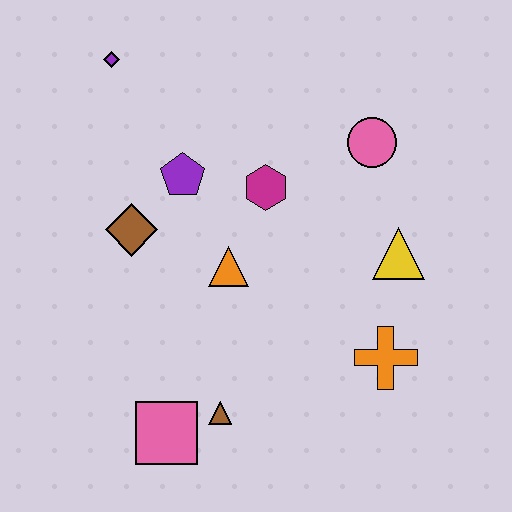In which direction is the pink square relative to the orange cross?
The pink square is to the left of the orange cross.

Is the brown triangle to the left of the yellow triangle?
Yes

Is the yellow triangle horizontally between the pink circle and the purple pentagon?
No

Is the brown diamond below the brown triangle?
No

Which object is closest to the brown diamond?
The purple pentagon is closest to the brown diamond.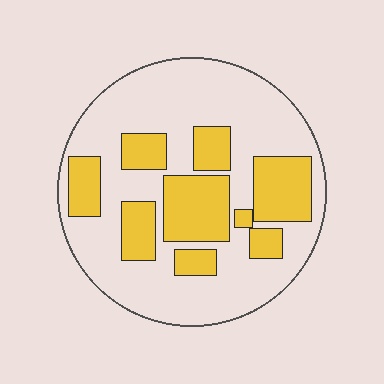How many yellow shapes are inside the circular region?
9.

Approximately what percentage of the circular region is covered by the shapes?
Approximately 30%.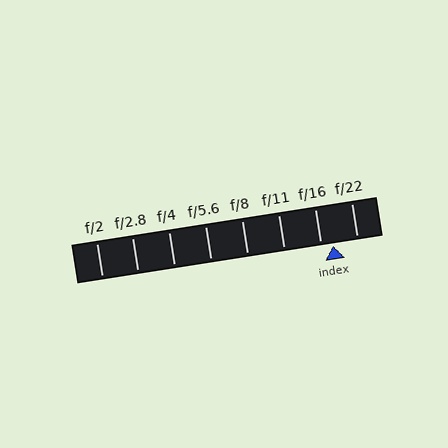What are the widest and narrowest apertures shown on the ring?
The widest aperture shown is f/2 and the narrowest is f/22.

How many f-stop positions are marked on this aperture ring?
There are 8 f-stop positions marked.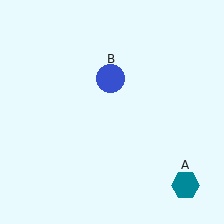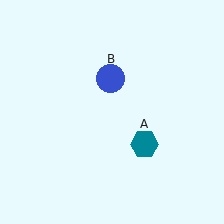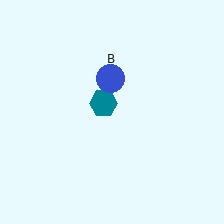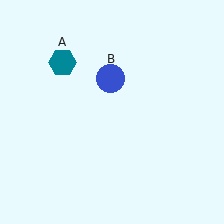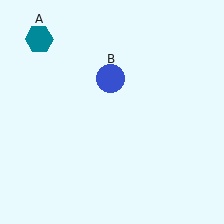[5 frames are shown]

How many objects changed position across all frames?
1 object changed position: teal hexagon (object A).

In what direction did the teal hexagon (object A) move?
The teal hexagon (object A) moved up and to the left.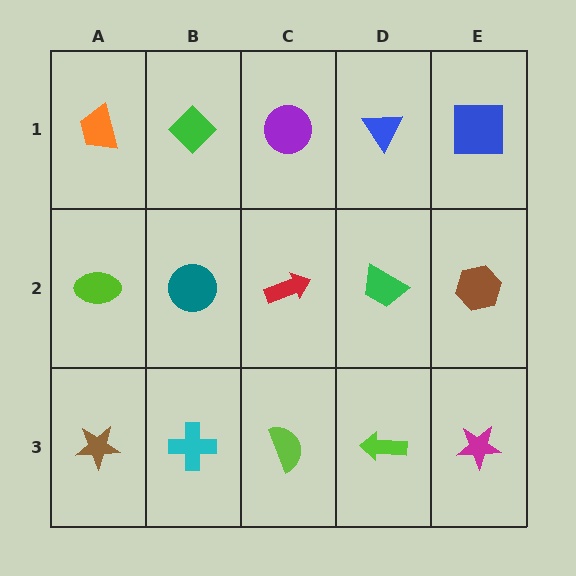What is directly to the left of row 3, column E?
A lime arrow.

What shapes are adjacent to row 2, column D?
A blue triangle (row 1, column D), a lime arrow (row 3, column D), a red arrow (row 2, column C), a brown hexagon (row 2, column E).